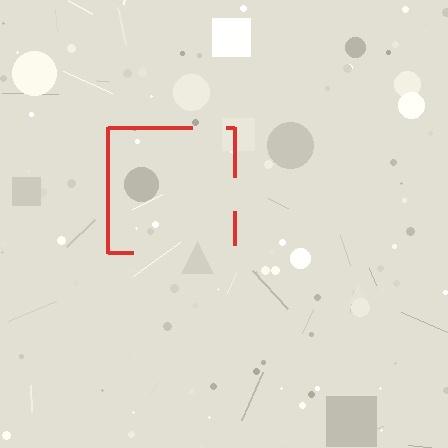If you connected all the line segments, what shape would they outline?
They would outline a square.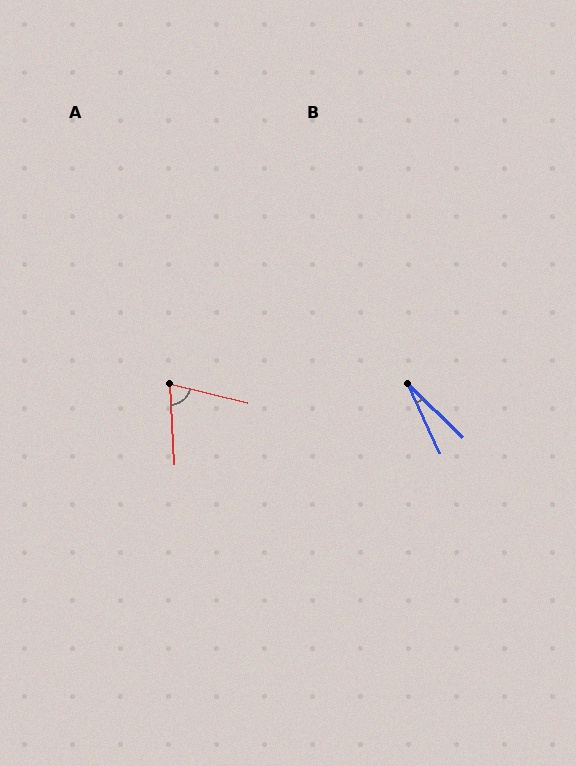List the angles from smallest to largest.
B (21°), A (73°).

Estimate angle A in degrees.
Approximately 73 degrees.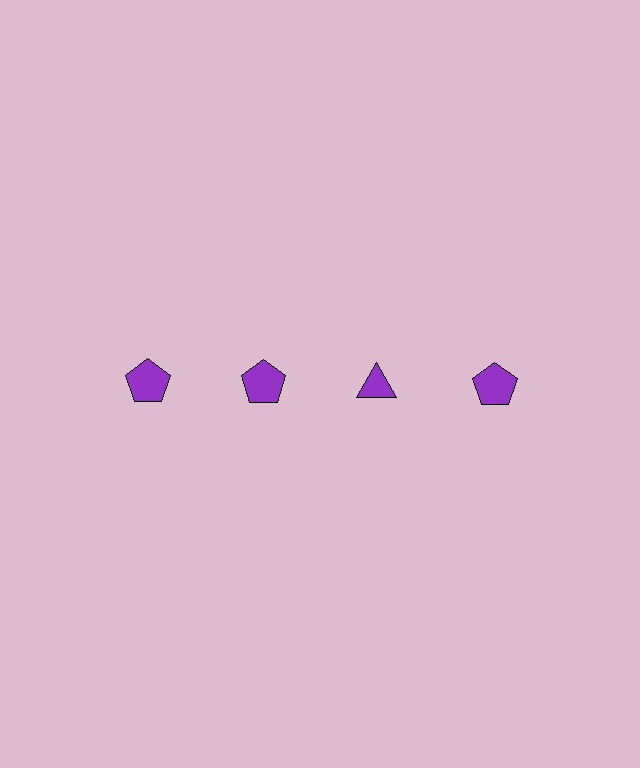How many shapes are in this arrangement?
There are 4 shapes arranged in a grid pattern.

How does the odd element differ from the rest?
It has a different shape: triangle instead of pentagon.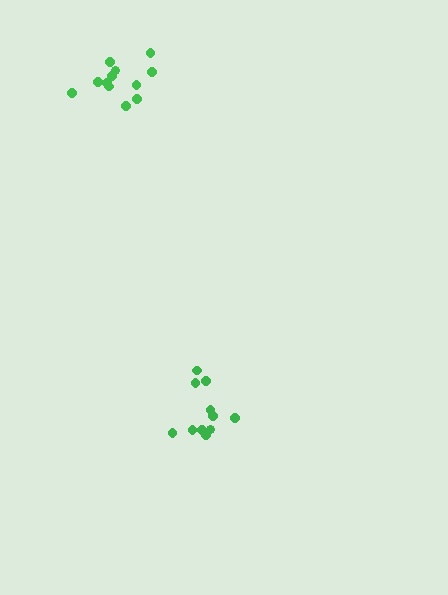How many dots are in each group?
Group 1: 12 dots, Group 2: 11 dots (23 total).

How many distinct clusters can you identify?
There are 2 distinct clusters.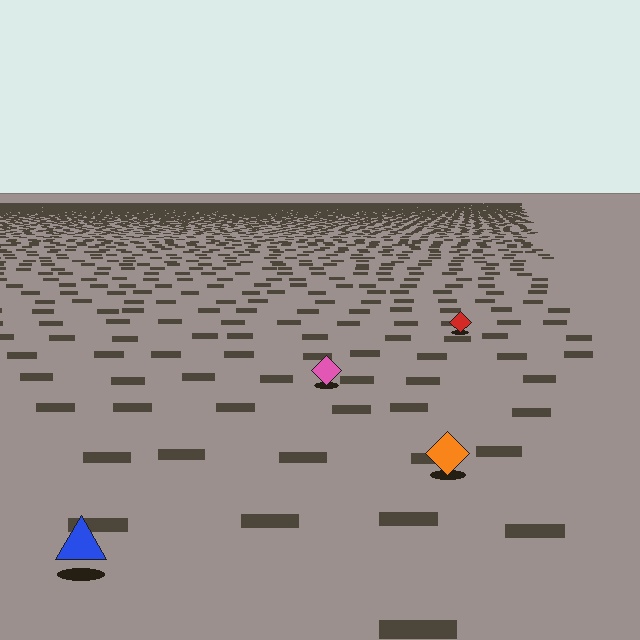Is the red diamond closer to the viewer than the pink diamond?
No. The pink diamond is closer — you can tell from the texture gradient: the ground texture is coarser near it.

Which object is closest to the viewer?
The blue triangle is closest. The texture marks near it are larger and more spread out.